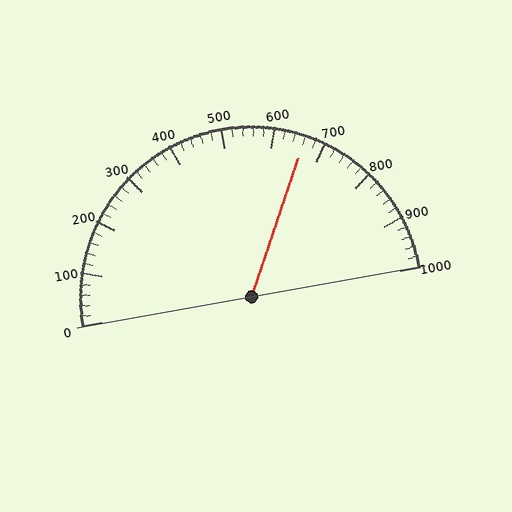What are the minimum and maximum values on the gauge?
The gauge ranges from 0 to 1000.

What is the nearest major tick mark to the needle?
The nearest major tick mark is 700.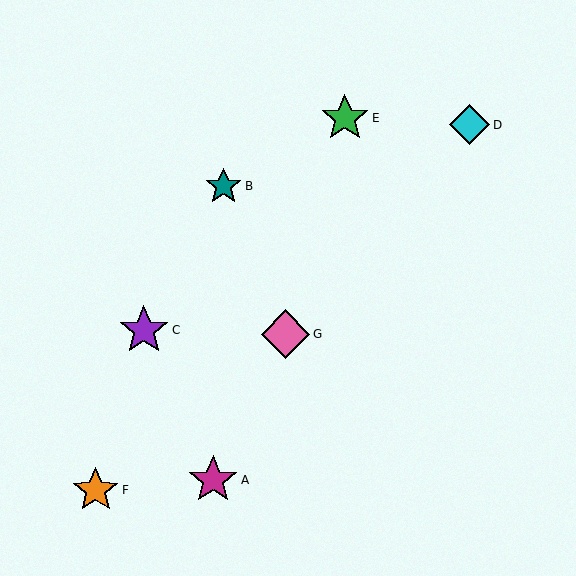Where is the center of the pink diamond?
The center of the pink diamond is at (286, 334).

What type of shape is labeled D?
Shape D is a cyan diamond.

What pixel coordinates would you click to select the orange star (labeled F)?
Click at (96, 490) to select the orange star F.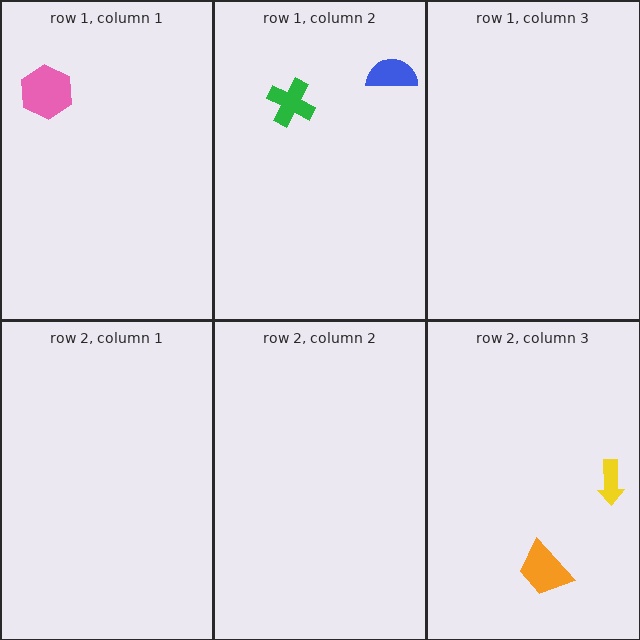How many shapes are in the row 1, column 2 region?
2.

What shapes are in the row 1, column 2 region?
The blue semicircle, the green cross.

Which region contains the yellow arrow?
The row 2, column 3 region.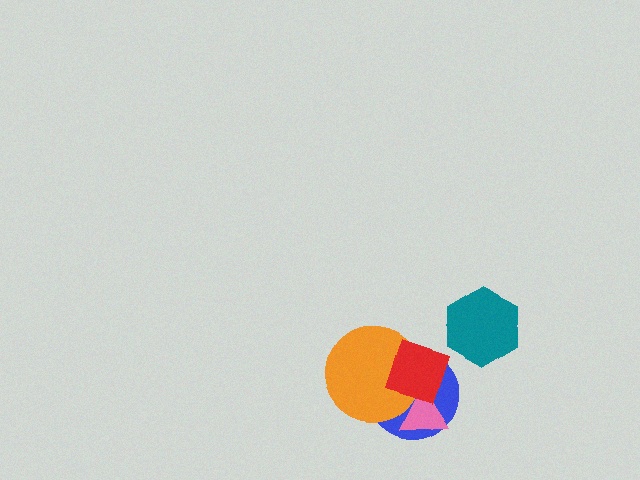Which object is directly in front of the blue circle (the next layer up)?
The pink triangle is directly in front of the blue circle.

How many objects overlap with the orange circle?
3 objects overlap with the orange circle.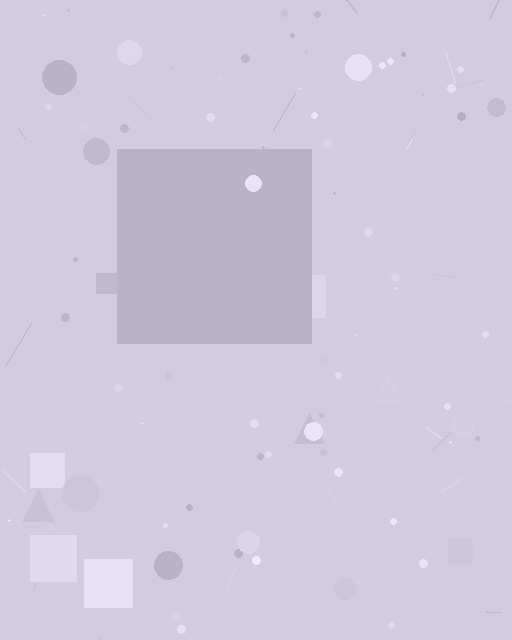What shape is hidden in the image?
A square is hidden in the image.